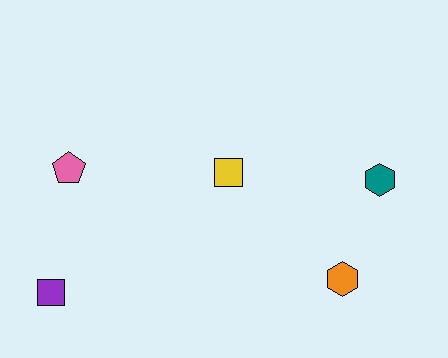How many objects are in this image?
There are 5 objects.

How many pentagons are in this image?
There is 1 pentagon.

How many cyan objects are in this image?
There are no cyan objects.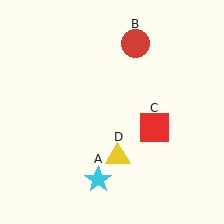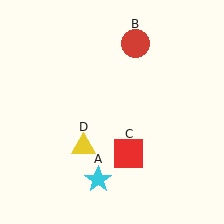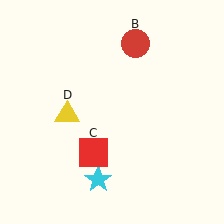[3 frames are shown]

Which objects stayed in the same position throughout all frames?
Cyan star (object A) and red circle (object B) remained stationary.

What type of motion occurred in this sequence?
The red square (object C), yellow triangle (object D) rotated clockwise around the center of the scene.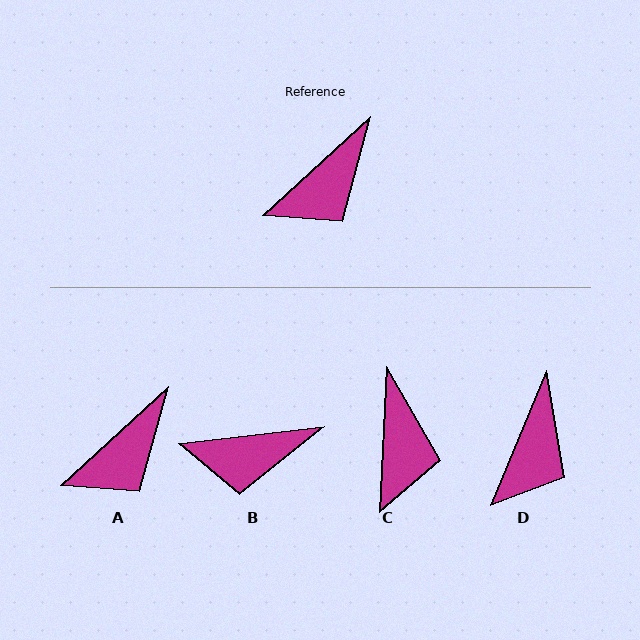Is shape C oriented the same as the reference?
No, it is off by about 44 degrees.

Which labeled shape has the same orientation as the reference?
A.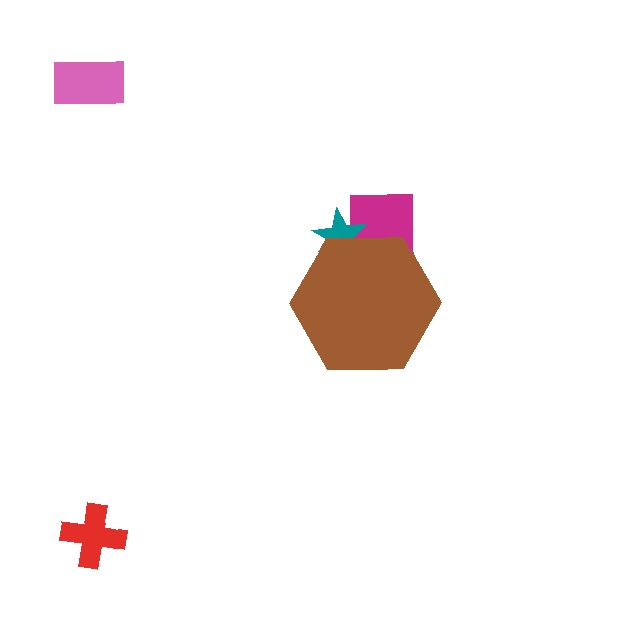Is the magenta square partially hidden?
Yes, the magenta square is partially hidden behind the brown hexagon.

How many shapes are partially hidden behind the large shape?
2 shapes are partially hidden.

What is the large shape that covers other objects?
A brown hexagon.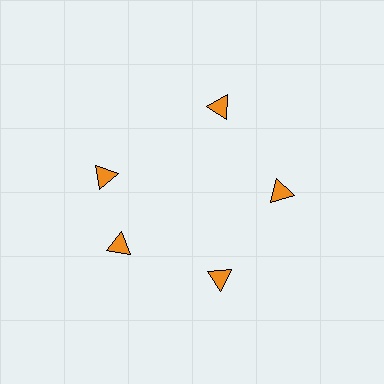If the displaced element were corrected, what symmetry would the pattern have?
It would have 5-fold rotational symmetry — the pattern would map onto itself every 72 degrees.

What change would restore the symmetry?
The symmetry would be restored by rotating it back into even spacing with its neighbors so that all 5 triangles sit at equal angles and equal distance from the center.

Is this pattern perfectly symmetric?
No. The 5 orange triangles are arranged in a ring, but one element near the 10 o'clock position is rotated out of alignment along the ring, breaking the 5-fold rotational symmetry.